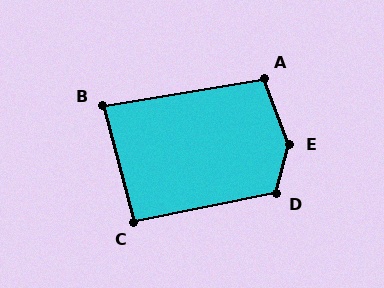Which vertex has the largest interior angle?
E, at approximately 143 degrees.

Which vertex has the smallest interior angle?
B, at approximately 85 degrees.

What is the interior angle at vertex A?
Approximately 101 degrees (obtuse).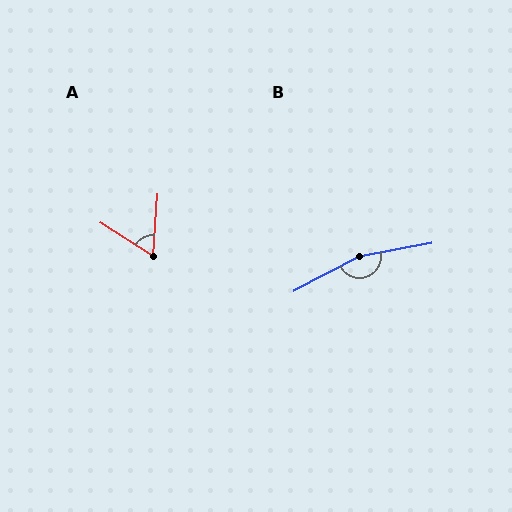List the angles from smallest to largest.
A (62°), B (163°).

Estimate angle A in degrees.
Approximately 62 degrees.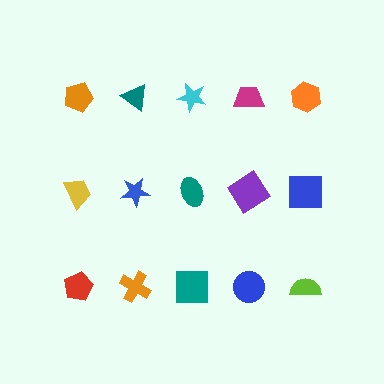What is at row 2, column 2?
A blue star.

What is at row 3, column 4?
A blue circle.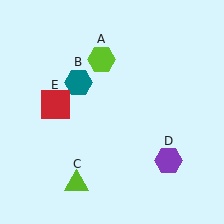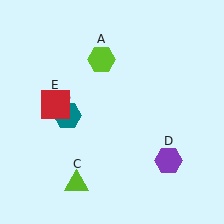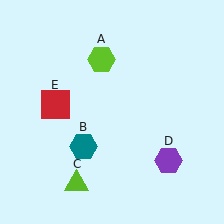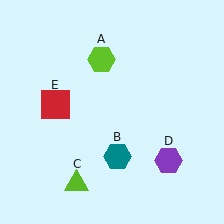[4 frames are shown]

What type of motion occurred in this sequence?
The teal hexagon (object B) rotated counterclockwise around the center of the scene.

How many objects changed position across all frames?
1 object changed position: teal hexagon (object B).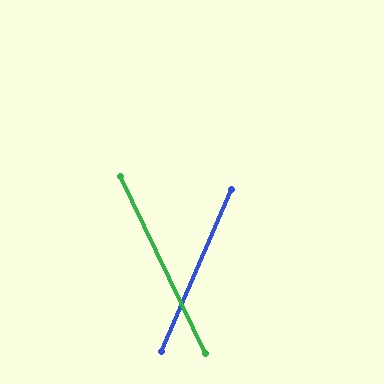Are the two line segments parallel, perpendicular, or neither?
Neither parallel nor perpendicular — they differ by about 49°.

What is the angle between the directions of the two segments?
Approximately 49 degrees.